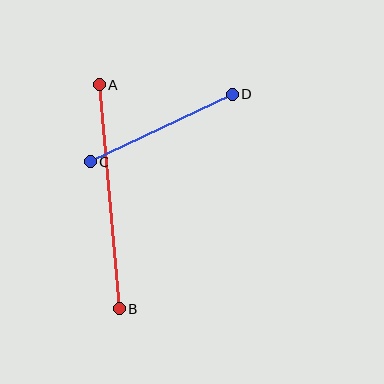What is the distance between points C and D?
The distance is approximately 157 pixels.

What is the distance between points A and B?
The distance is approximately 225 pixels.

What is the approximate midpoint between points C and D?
The midpoint is at approximately (161, 128) pixels.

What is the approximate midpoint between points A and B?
The midpoint is at approximately (109, 197) pixels.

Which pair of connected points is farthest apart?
Points A and B are farthest apart.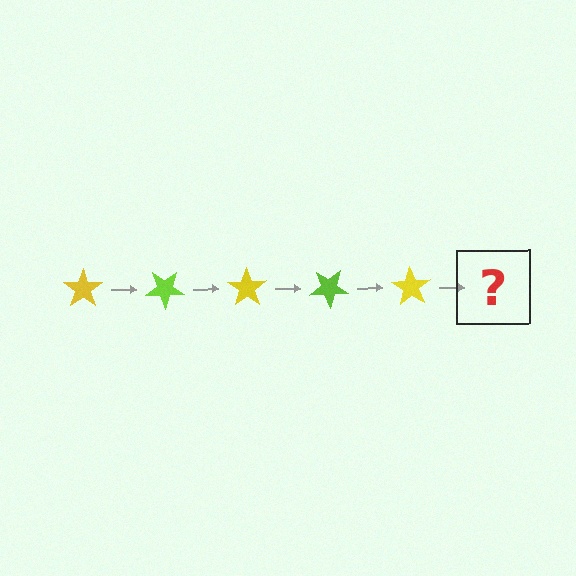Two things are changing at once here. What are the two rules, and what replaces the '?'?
The two rules are that it rotates 35 degrees each step and the color cycles through yellow and lime. The '?' should be a lime star, rotated 175 degrees from the start.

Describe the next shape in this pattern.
It should be a lime star, rotated 175 degrees from the start.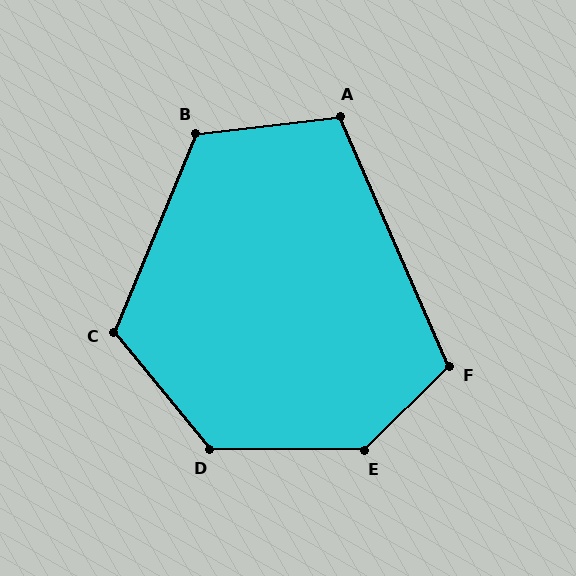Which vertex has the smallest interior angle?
A, at approximately 107 degrees.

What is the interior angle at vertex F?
Approximately 111 degrees (obtuse).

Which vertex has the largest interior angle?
E, at approximately 135 degrees.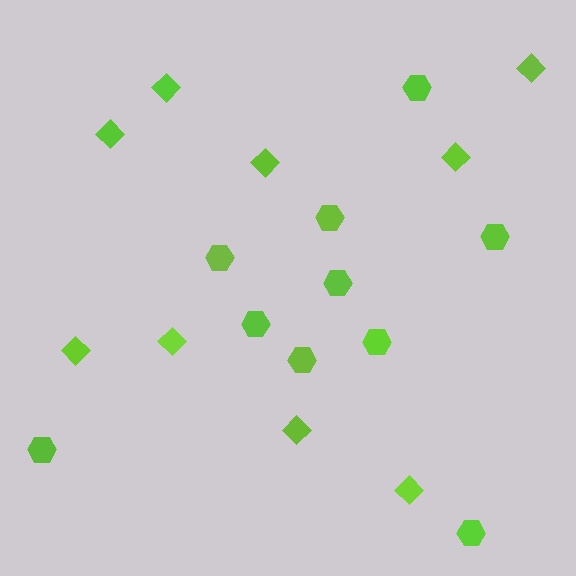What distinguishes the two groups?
There are 2 groups: one group of diamonds (9) and one group of hexagons (10).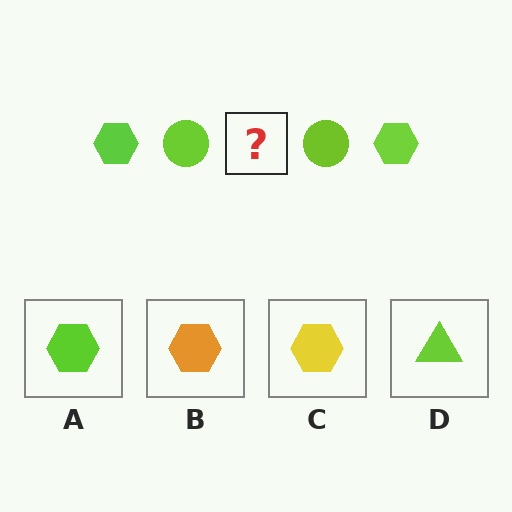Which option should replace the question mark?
Option A.